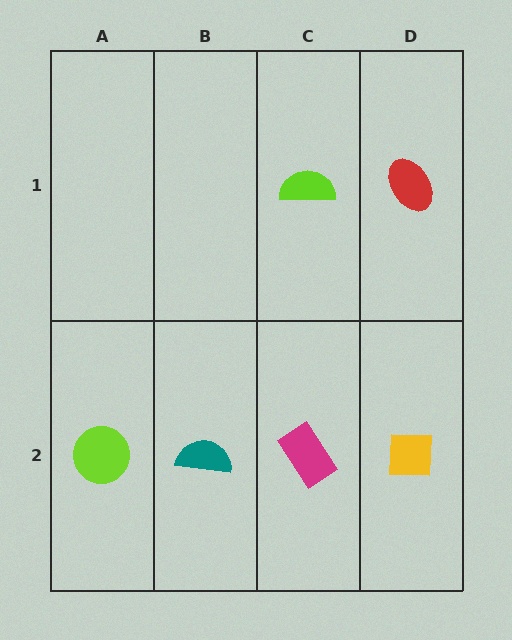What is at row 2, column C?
A magenta rectangle.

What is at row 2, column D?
A yellow square.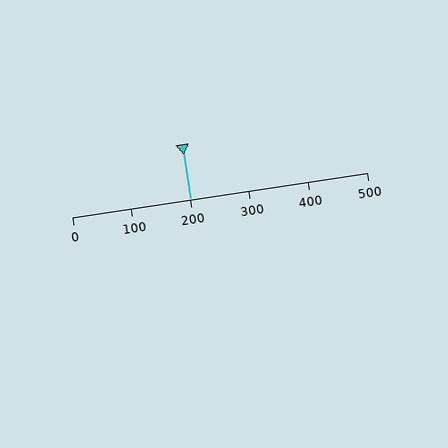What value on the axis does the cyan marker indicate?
The marker indicates approximately 200.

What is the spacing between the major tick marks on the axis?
The major ticks are spaced 100 apart.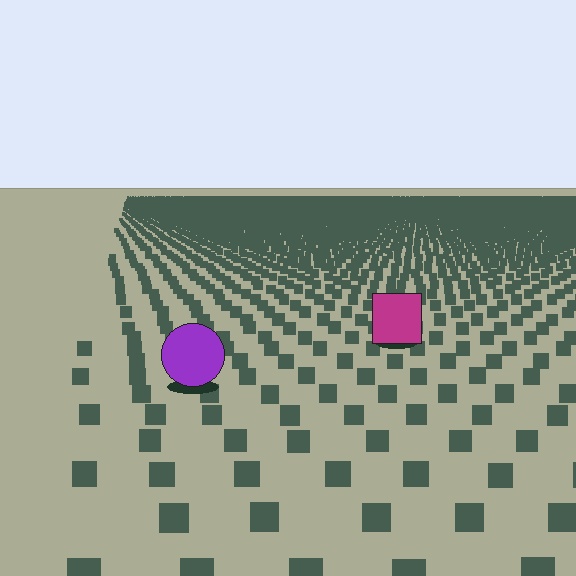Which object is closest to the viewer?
The purple circle is closest. The texture marks near it are larger and more spread out.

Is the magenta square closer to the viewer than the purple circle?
No. The purple circle is closer — you can tell from the texture gradient: the ground texture is coarser near it.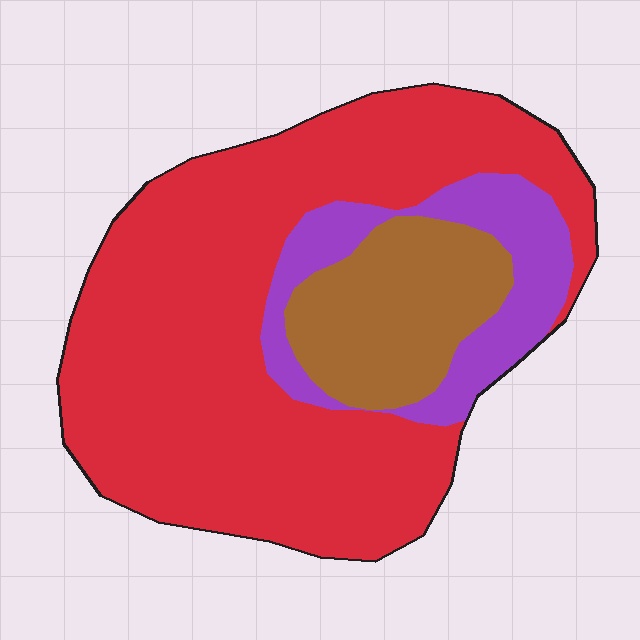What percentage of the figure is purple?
Purple covers 15% of the figure.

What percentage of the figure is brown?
Brown takes up about one sixth (1/6) of the figure.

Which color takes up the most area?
Red, at roughly 70%.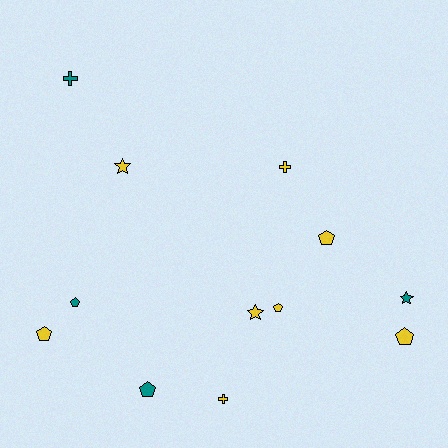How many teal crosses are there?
There is 1 teal cross.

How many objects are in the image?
There are 12 objects.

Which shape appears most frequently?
Pentagon, with 6 objects.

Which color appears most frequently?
Yellow, with 8 objects.